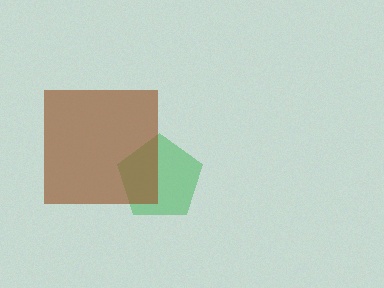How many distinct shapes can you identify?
There are 2 distinct shapes: a green pentagon, a brown square.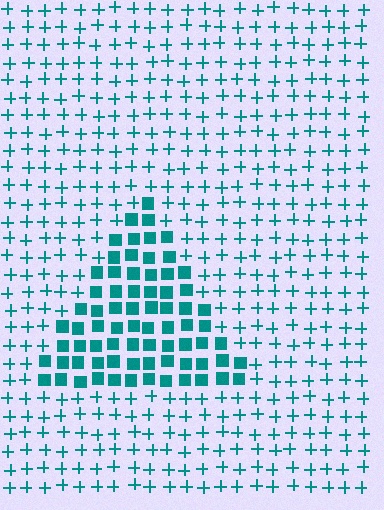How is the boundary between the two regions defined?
The boundary is defined by a change in element shape: squares inside vs. plus signs outside. All elements share the same color and spacing.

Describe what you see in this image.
The image is filled with small teal elements arranged in a uniform grid. A triangle-shaped region contains squares, while the surrounding area contains plus signs. The boundary is defined purely by the change in element shape.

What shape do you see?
I see a triangle.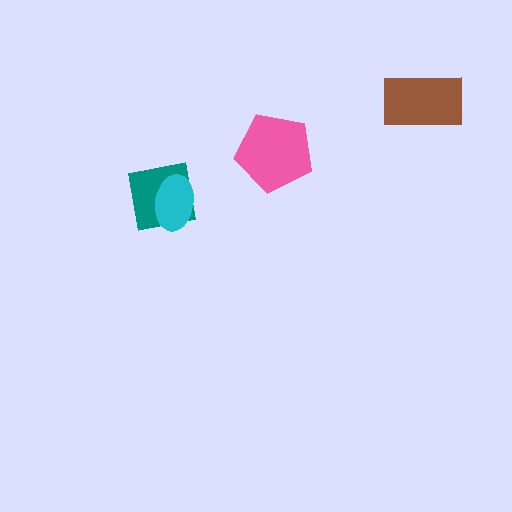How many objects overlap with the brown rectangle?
0 objects overlap with the brown rectangle.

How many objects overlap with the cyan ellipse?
1 object overlaps with the cyan ellipse.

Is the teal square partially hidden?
Yes, it is partially covered by another shape.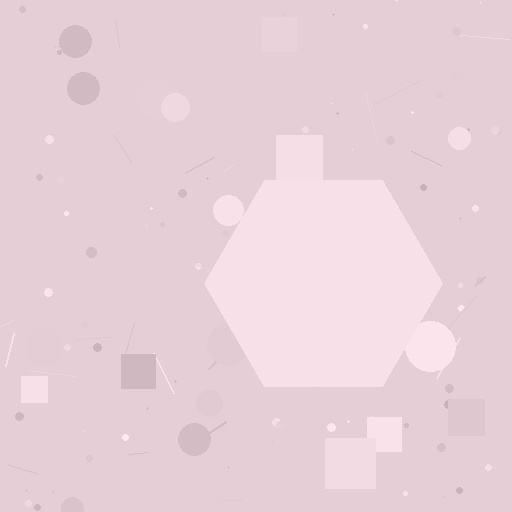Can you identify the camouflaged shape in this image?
The camouflaged shape is a hexagon.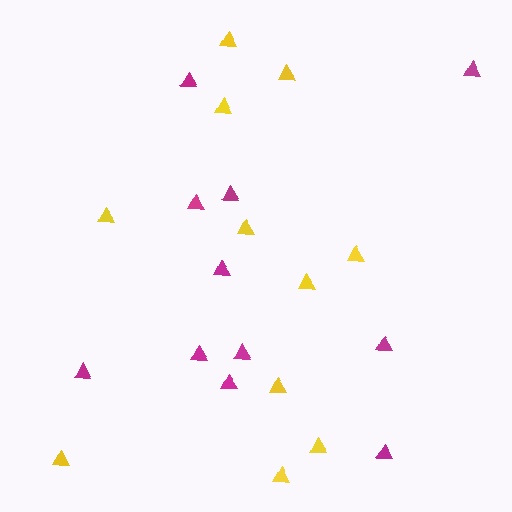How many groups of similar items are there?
There are 2 groups: one group of magenta triangles (11) and one group of yellow triangles (11).